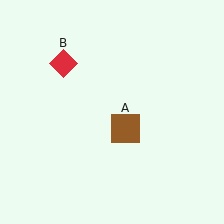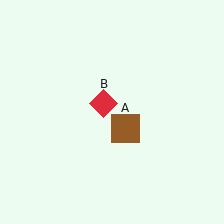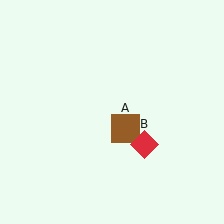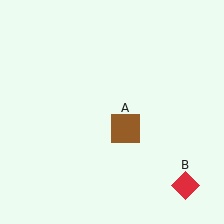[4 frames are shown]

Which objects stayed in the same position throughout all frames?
Brown square (object A) remained stationary.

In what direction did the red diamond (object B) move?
The red diamond (object B) moved down and to the right.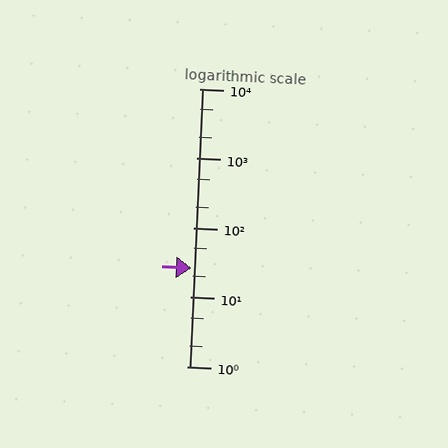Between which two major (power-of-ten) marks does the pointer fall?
The pointer is between 10 and 100.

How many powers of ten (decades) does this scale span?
The scale spans 4 decades, from 1 to 10000.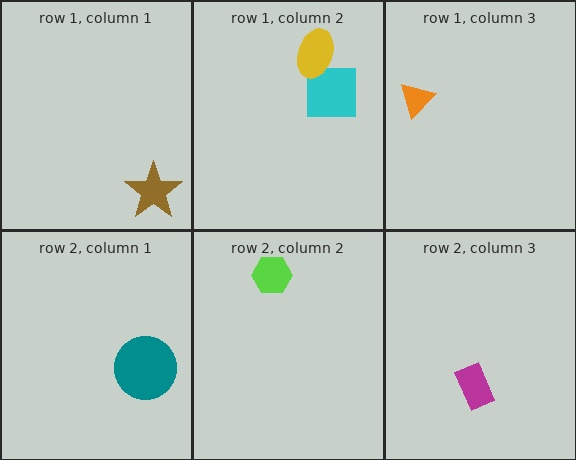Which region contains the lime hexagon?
The row 2, column 2 region.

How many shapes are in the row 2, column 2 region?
1.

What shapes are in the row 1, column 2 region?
The cyan square, the yellow ellipse.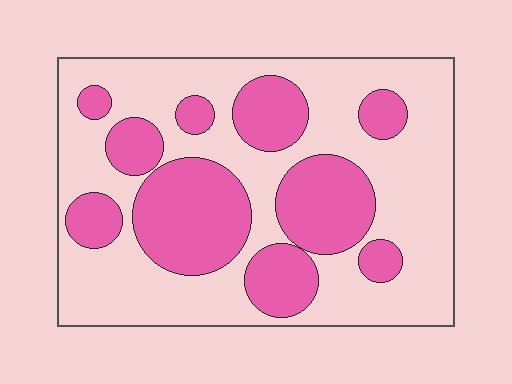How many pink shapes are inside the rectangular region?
10.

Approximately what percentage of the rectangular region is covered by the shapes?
Approximately 35%.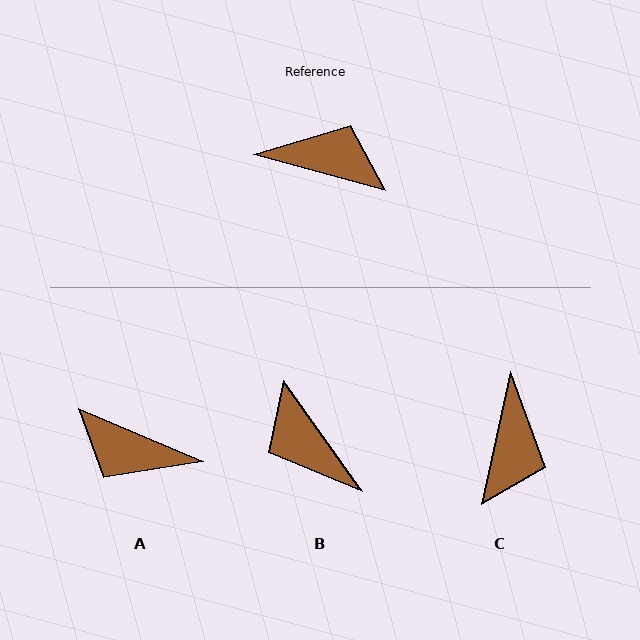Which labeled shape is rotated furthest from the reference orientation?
A, about 172 degrees away.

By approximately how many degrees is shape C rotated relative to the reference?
Approximately 87 degrees clockwise.